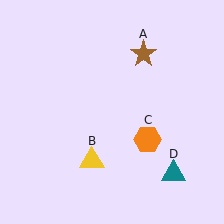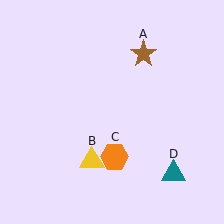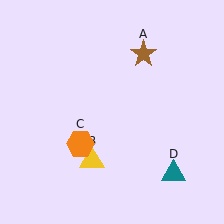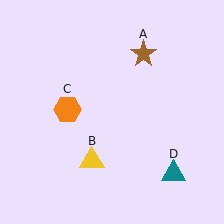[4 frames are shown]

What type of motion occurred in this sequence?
The orange hexagon (object C) rotated clockwise around the center of the scene.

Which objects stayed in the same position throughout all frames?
Brown star (object A) and yellow triangle (object B) and teal triangle (object D) remained stationary.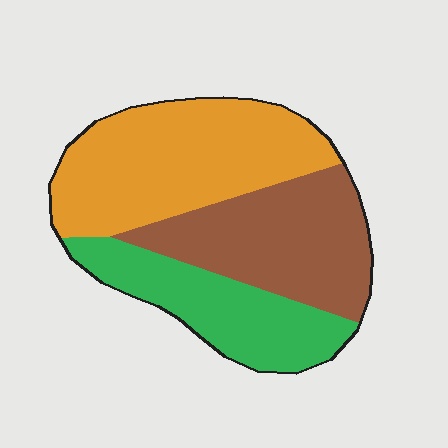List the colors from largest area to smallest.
From largest to smallest: orange, brown, green.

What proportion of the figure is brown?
Brown takes up between a sixth and a third of the figure.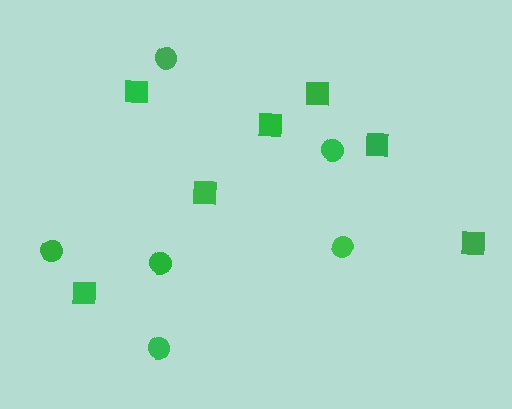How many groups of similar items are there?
There are 2 groups: one group of circles (6) and one group of squares (7).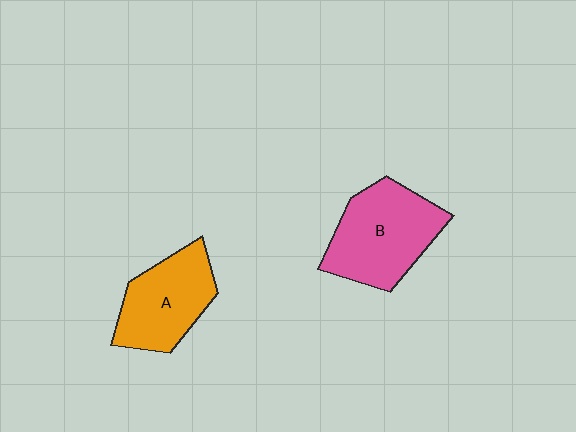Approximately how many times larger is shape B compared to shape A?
Approximately 1.2 times.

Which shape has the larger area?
Shape B (pink).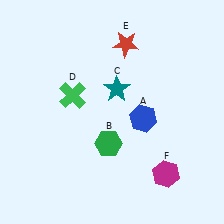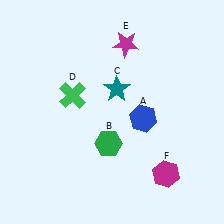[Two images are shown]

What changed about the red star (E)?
In Image 1, E is red. In Image 2, it changed to magenta.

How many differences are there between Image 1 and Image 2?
There is 1 difference between the two images.